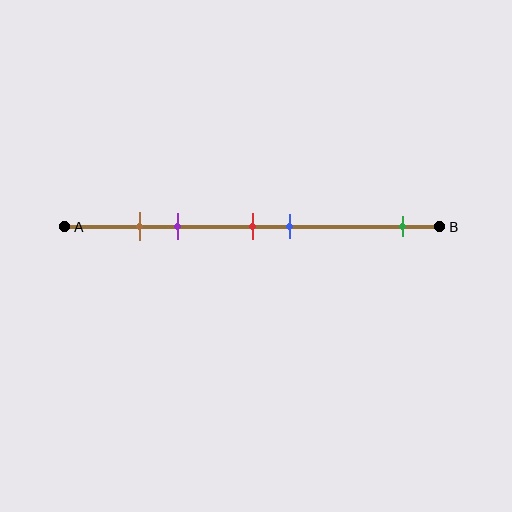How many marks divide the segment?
There are 5 marks dividing the segment.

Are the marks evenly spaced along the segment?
No, the marks are not evenly spaced.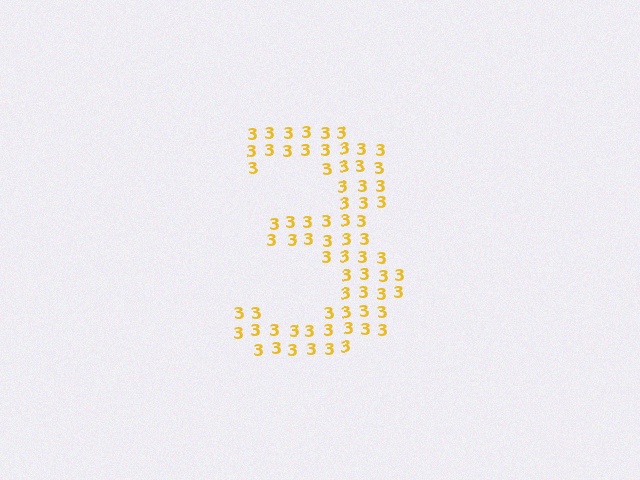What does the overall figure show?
The overall figure shows the digit 3.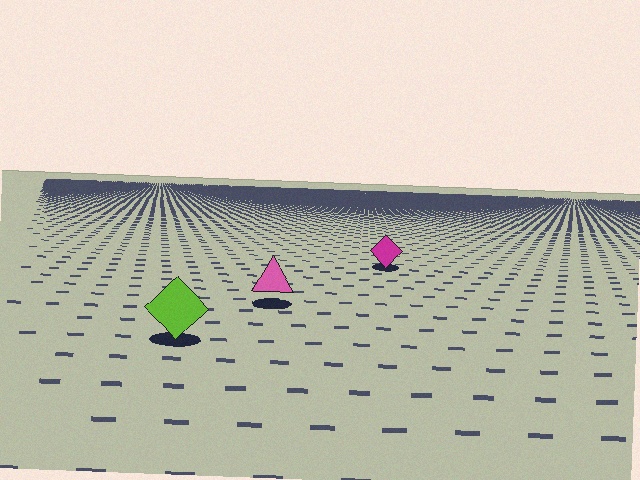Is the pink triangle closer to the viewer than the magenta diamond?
Yes. The pink triangle is closer — you can tell from the texture gradient: the ground texture is coarser near it.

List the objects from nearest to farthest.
From nearest to farthest: the lime diamond, the pink triangle, the magenta diamond.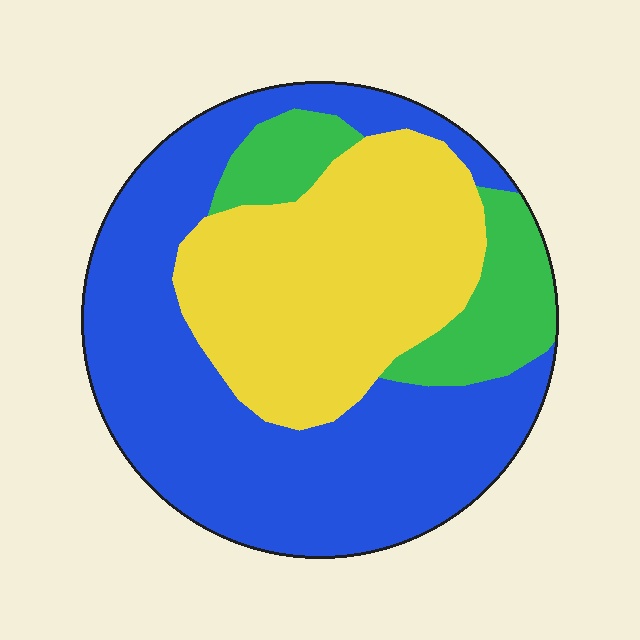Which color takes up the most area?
Blue, at roughly 50%.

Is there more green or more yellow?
Yellow.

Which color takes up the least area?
Green, at roughly 15%.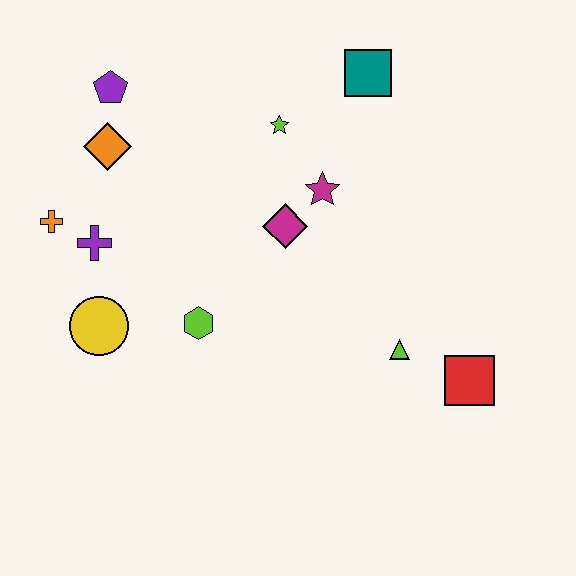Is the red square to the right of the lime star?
Yes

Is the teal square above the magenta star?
Yes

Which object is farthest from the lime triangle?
The purple pentagon is farthest from the lime triangle.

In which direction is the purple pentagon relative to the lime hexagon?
The purple pentagon is above the lime hexagon.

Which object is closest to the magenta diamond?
The magenta star is closest to the magenta diamond.